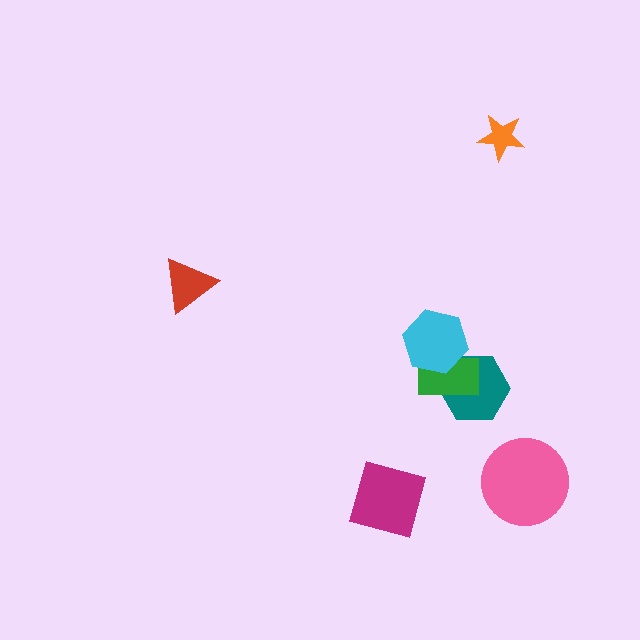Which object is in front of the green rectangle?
The cyan hexagon is in front of the green rectangle.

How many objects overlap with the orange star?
0 objects overlap with the orange star.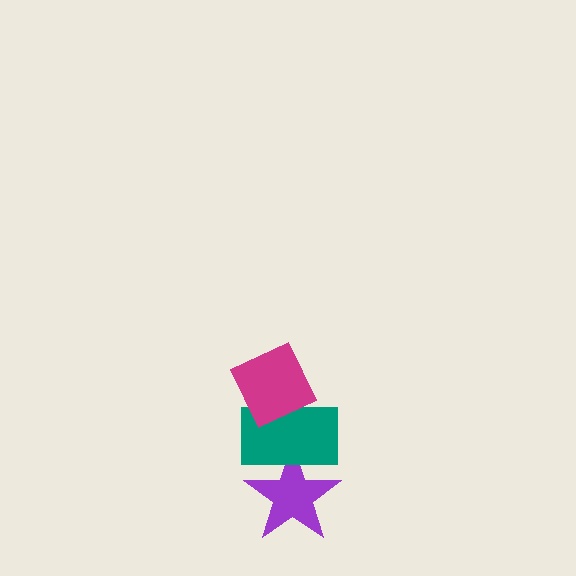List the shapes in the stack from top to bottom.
From top to bottom: the magenta diamond, the teal rectangle, the purple star.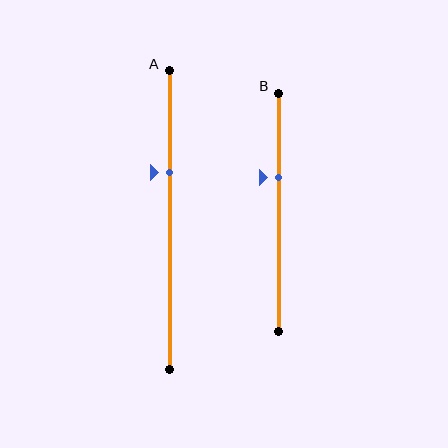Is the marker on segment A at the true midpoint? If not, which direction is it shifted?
No, the marker on segment A is shifted upward by about 16% of the segment length.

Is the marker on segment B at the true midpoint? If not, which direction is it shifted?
No, the marker on segment B is shifted upward by about 15% of the segment length.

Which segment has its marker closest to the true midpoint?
Segment B has its marker closest to the true midpoint.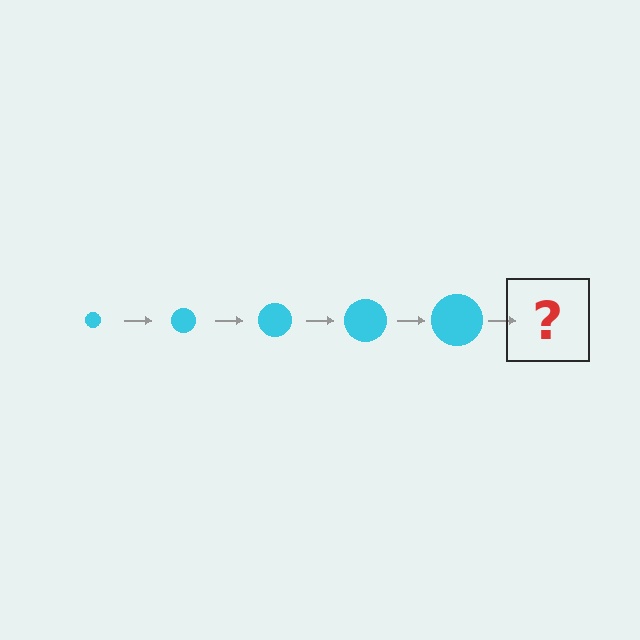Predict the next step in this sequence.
The next step is a cyan circle, larger than the previous one.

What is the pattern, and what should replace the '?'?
The pattern is that the circle gets progressively larger each step. The '?' should be a cyan circle, larger than the previous one.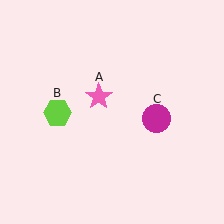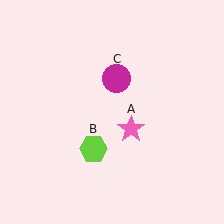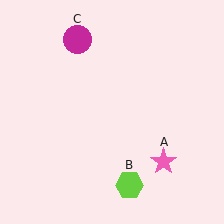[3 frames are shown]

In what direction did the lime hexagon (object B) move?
The lime hexagon (object B) moved down and to the right.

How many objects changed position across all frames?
3 objects changed position: pink star (object A), lime hexagon (object B), magenta circle (object C).